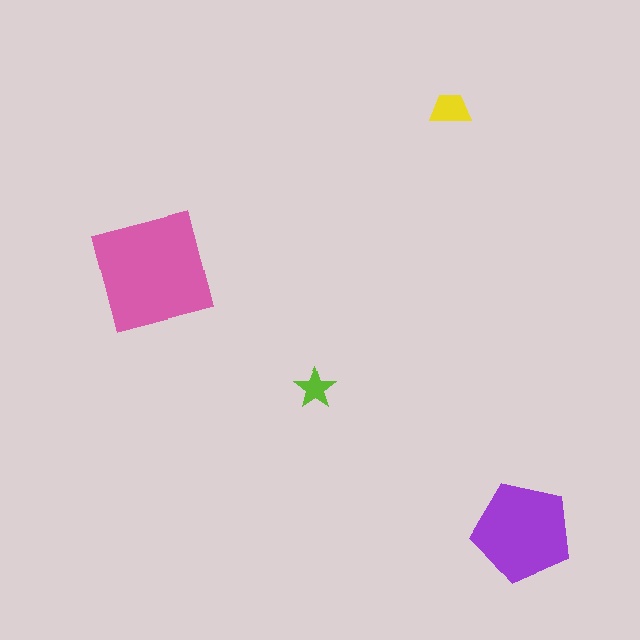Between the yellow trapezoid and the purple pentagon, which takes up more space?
The purple pentagon.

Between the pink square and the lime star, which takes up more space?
The pink square.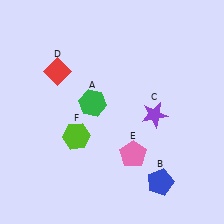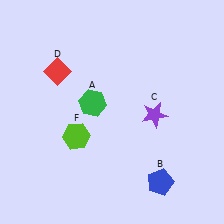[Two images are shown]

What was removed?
The pink pentagon (E) was removed in Image 2.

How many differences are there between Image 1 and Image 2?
There is 1 difference between the two images.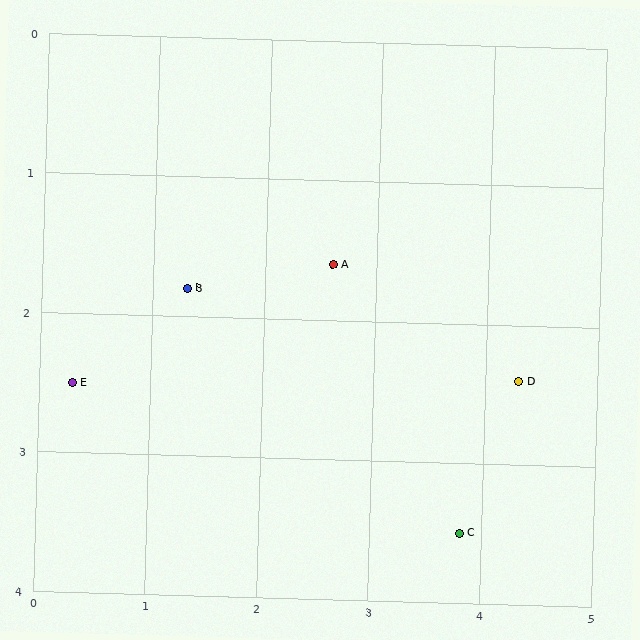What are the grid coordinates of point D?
Point D is at approximately (4.3, 2.4).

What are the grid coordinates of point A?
Point A is at approximately (2.6, 1.6).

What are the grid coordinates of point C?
Point C is at approximately (3.8, 3.5).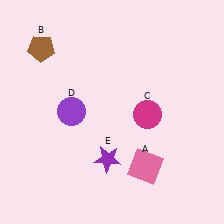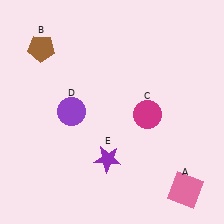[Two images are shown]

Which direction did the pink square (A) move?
The pink square (A) moved right.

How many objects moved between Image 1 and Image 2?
1 object moved between the two images.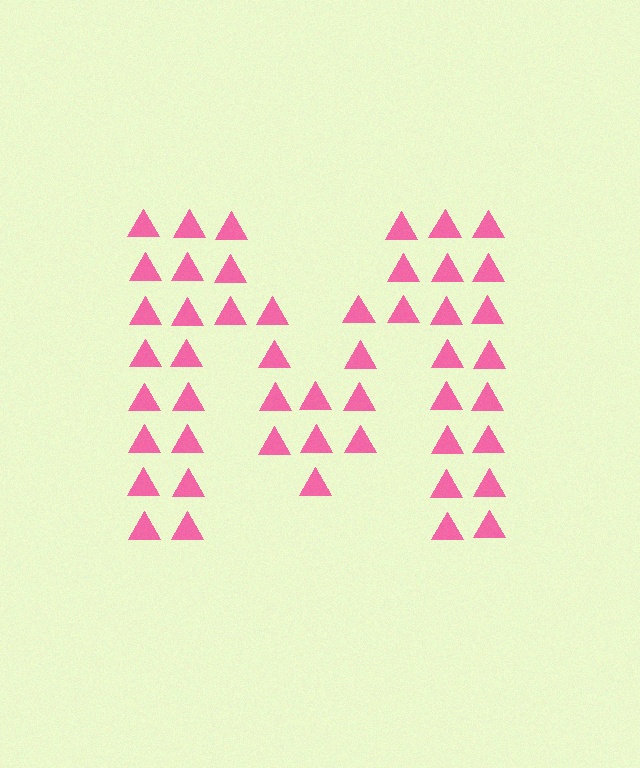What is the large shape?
The large shape is the letter M.